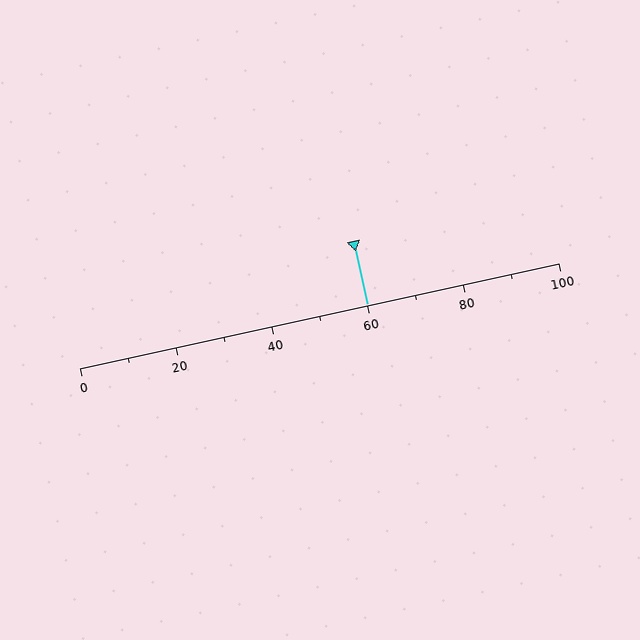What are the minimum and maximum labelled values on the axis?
The axis runs from 0 to 100.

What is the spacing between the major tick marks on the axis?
The major ticks are spaced 20 apart.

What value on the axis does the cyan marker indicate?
The marker indicates approximately 60.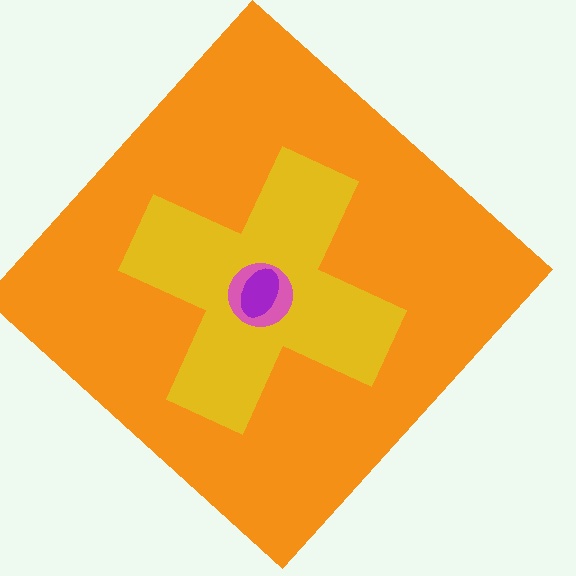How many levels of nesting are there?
4.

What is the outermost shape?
The orange diamond.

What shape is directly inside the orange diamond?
The yellow cross.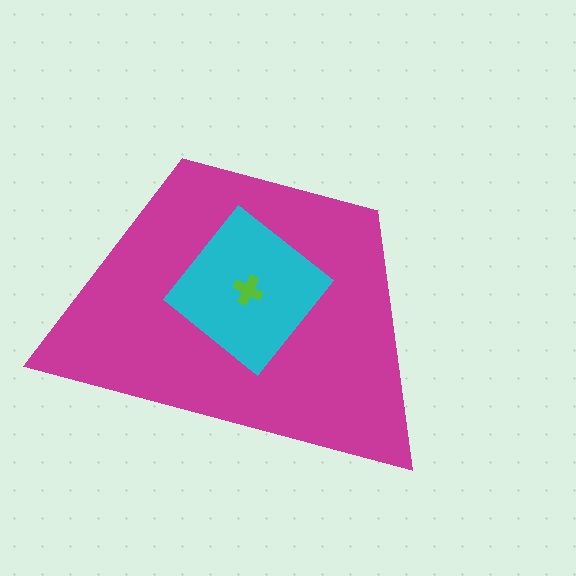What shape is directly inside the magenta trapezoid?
The cyan diamond.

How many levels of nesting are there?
3.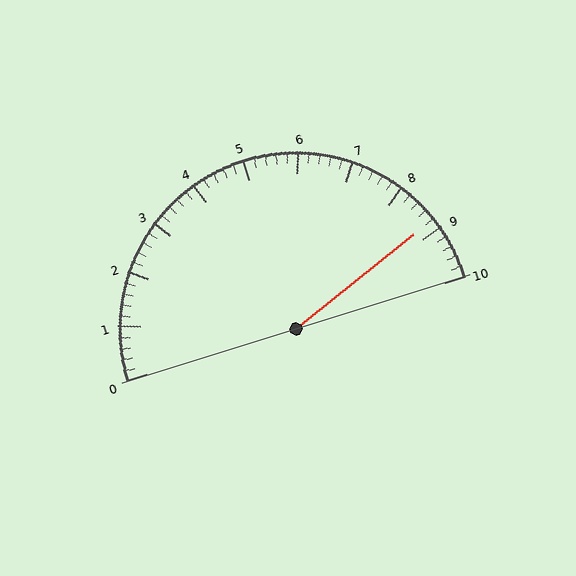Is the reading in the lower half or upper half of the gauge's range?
The reading is in the upper half of the range (0 to 10).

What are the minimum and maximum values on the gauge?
The gauge ranges from 0 to 10.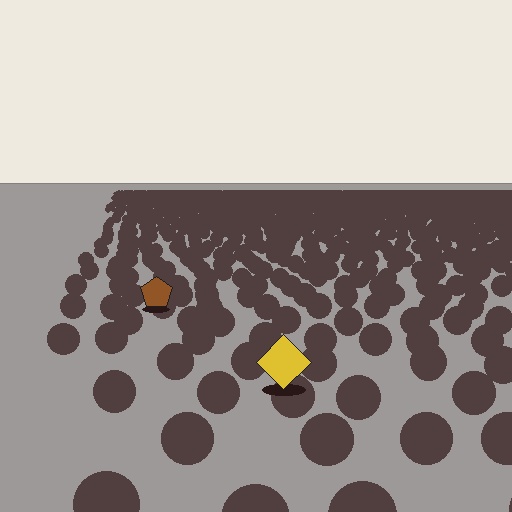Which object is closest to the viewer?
The yellow diamond is closest. The texture marks near it are larger and more spread out.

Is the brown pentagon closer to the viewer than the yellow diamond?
No. The yellow diamond is closer — you can tell from the texture gradient: the ground texture is coarser near it.